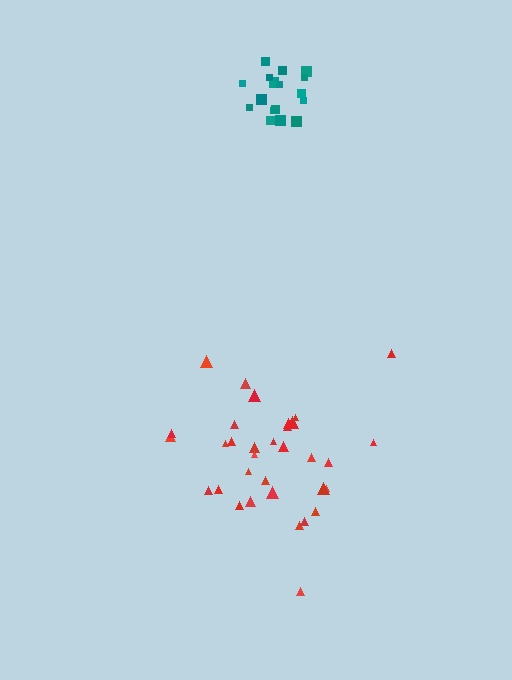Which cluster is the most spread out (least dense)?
Red.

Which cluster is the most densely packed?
Teal.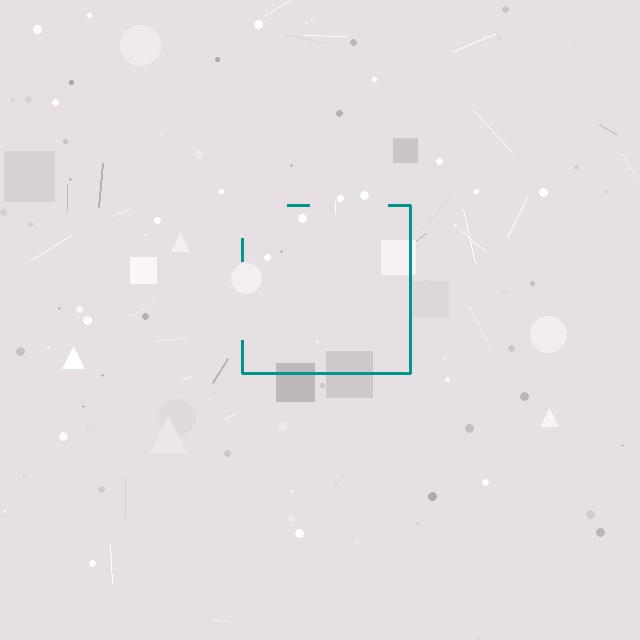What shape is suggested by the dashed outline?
The dashed outline suggests a square.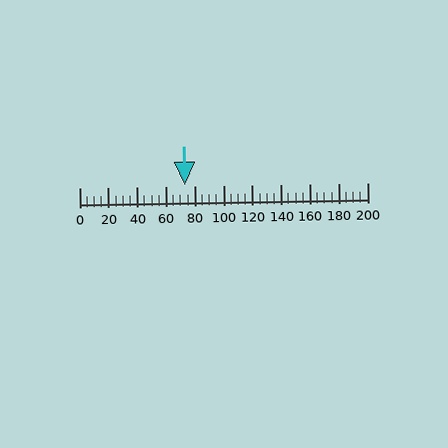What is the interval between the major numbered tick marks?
The major tick marks are spaced 20 units apart.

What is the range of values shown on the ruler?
The ruler shows values from 0 to 200.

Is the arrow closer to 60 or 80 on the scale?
The arrow is closer to 80.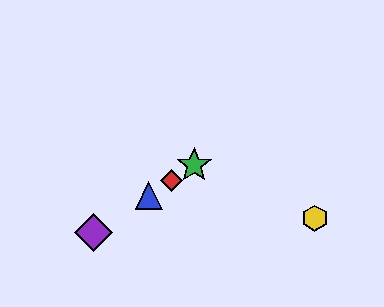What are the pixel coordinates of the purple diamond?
The purple diamond is at (93, 232).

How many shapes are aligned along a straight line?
4 shapes (the red diamond, the blue triangle, the green star, the purple diamond) are aligned along a straight line.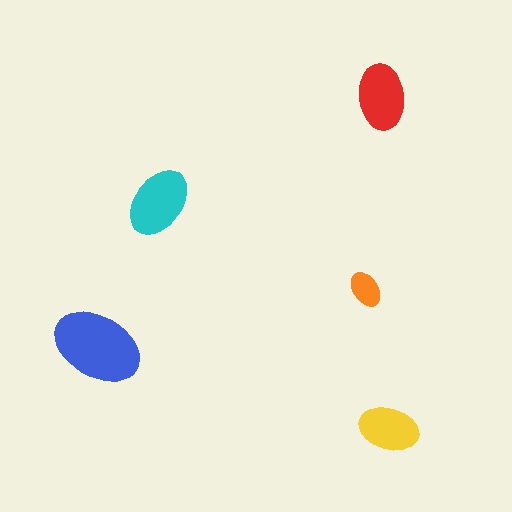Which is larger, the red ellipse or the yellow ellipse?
The red one.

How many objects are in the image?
There are 5 objects in the image.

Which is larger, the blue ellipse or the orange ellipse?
The blue one.